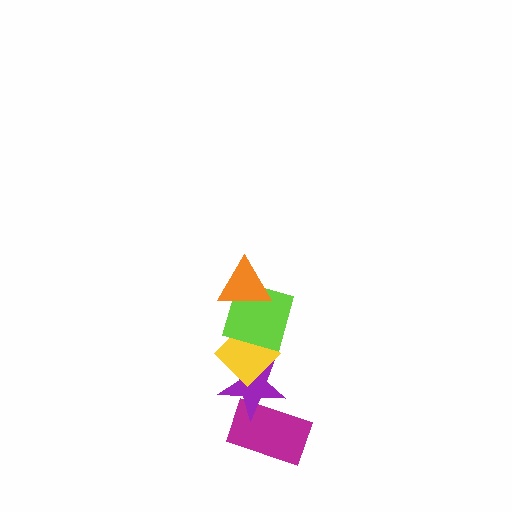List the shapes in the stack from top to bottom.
From top to bottom: the orange triangle, the lime square, the yellow diamond, the purple star, the magenta rectangle.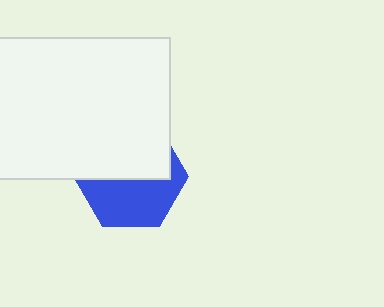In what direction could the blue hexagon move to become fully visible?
The blue hexagon could move down. That would shift it out from behind the white rectangle entirely.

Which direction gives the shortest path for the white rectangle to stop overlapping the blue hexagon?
Moving up gives the shortest separation.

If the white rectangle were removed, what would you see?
You would see the complete blue hexagon.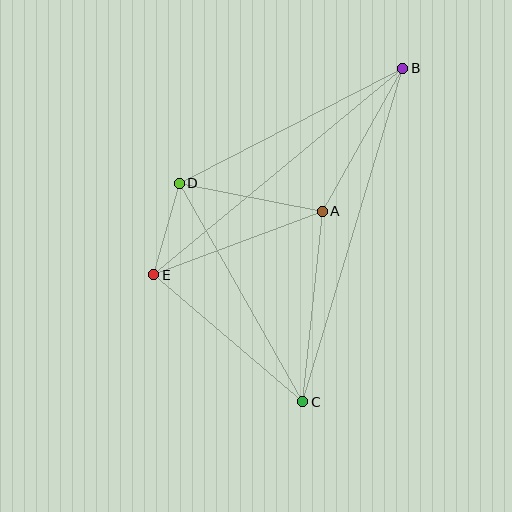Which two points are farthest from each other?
Points B and C are farthest from each other.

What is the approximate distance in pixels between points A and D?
The distance between A and D is approximately 146 pixels.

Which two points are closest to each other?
Points D and E are closest to each other.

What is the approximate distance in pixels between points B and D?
The distance between B and D is approximately 252 pixels.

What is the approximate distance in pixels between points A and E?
The distance between A and E is approximately 180 pixels.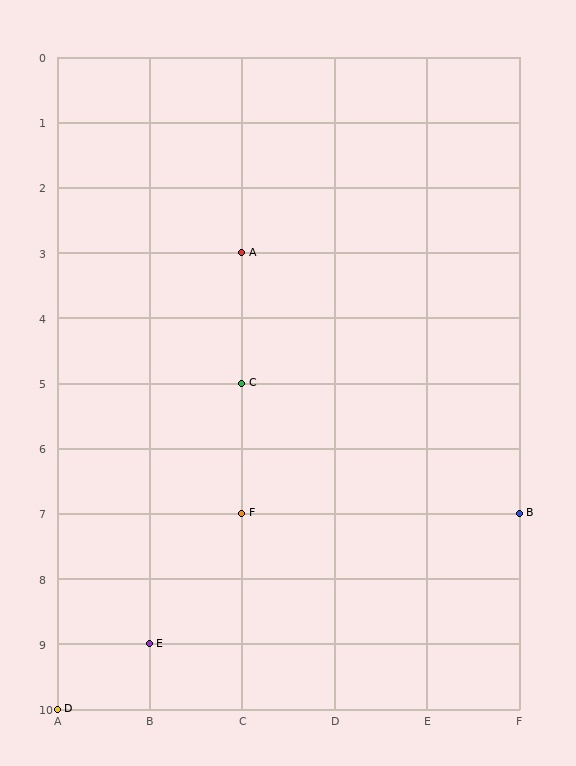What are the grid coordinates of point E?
Point E is at grid coordinates (B, 9).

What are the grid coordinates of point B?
Point B is at grid coordinates (F, 7).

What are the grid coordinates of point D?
Point D is at grid coordinates (A, 10).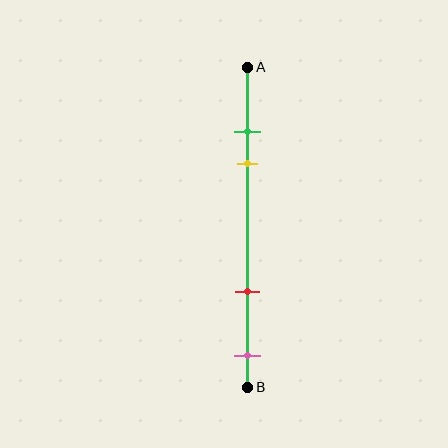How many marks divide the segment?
There are 4 marks dividing the segment.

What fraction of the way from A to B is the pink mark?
The pink mark is approximately 90% (0.9) of the way from A to B.